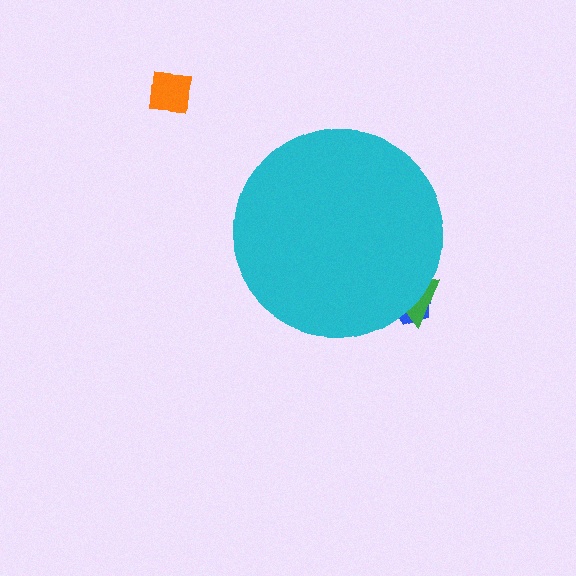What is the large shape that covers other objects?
A cyan circle.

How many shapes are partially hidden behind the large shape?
2 shapes are partially hidden.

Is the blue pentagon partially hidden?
Yes, the blue pentagon is partially hidden behind the cyan circle.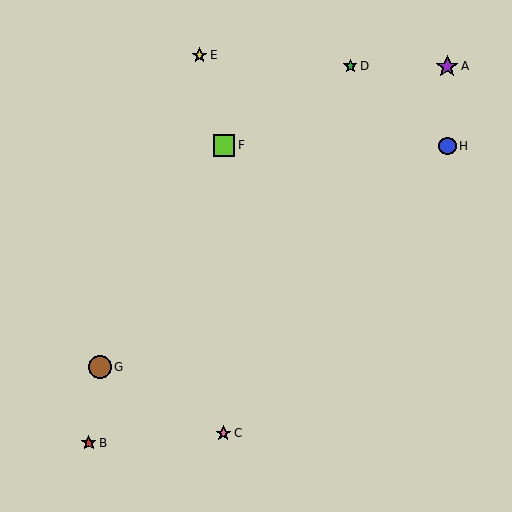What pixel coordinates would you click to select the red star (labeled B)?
Click at (89, 443) to select the red star B.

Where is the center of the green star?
The center of the green star is at (350, 66).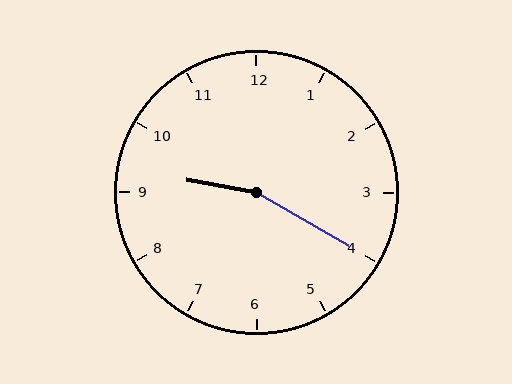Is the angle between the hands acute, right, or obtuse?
It is obtuse.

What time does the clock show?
9:20.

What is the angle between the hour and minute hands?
Approximately 160 degrees.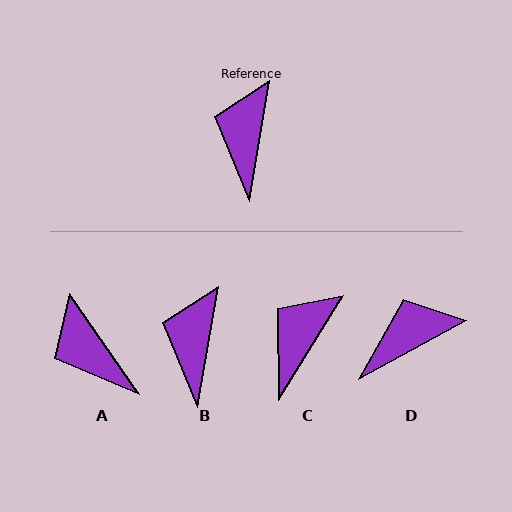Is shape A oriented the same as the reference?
No, it is off by about 44 degrees.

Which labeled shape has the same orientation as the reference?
B.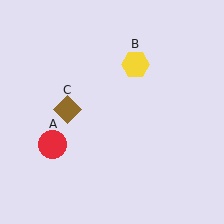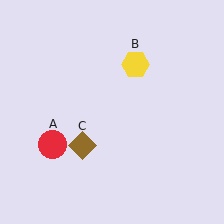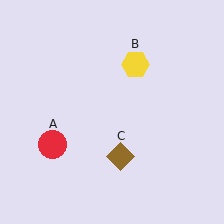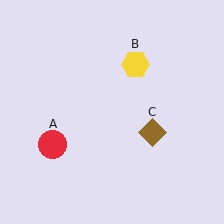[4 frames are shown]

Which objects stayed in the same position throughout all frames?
Red circle (object A) and yellow hexagon (object B) remained stationary.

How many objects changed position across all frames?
1 object changed position: brown diamond (object C).